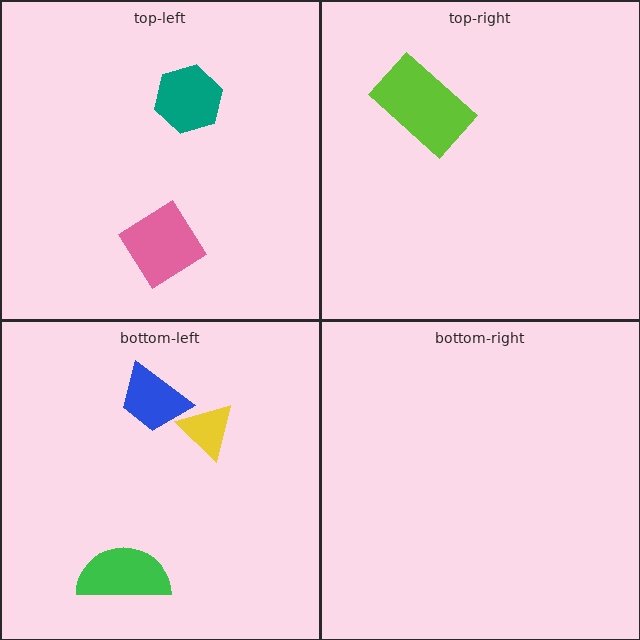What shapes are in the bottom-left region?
The yellow triangle, the blue trapezoid, the green semicircle.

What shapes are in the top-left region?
The pink diamond, the teal hexagon.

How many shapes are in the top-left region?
2.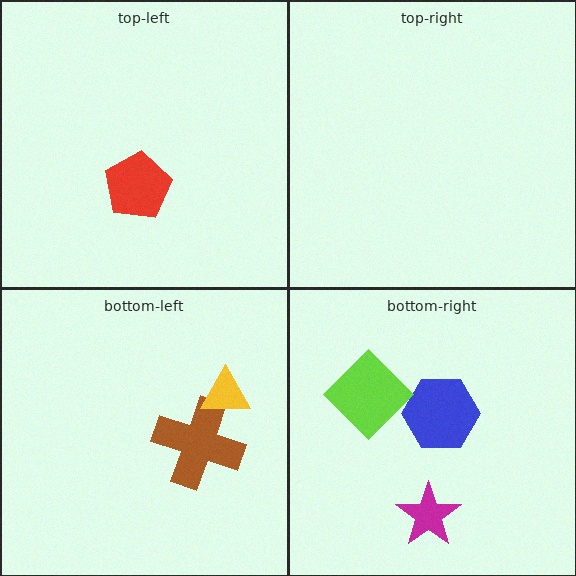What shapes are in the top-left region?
The red pentagon.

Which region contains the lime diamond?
The bottom-right region.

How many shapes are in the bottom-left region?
2.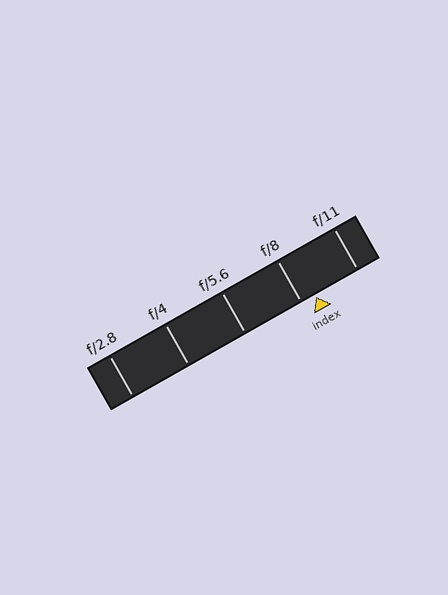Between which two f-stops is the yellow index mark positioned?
The index mark is between f/8 and f/11.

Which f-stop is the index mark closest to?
The index mark is closest to f/8.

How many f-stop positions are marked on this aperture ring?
There are 5 f-stop positions marked.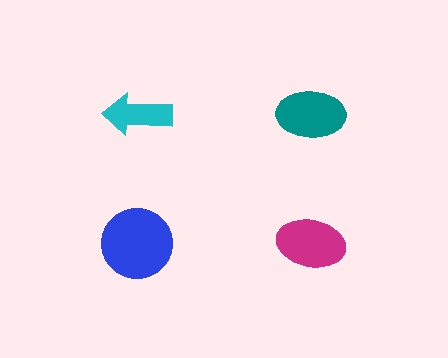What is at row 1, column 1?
A cyan arrow.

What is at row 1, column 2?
A teal ellipse.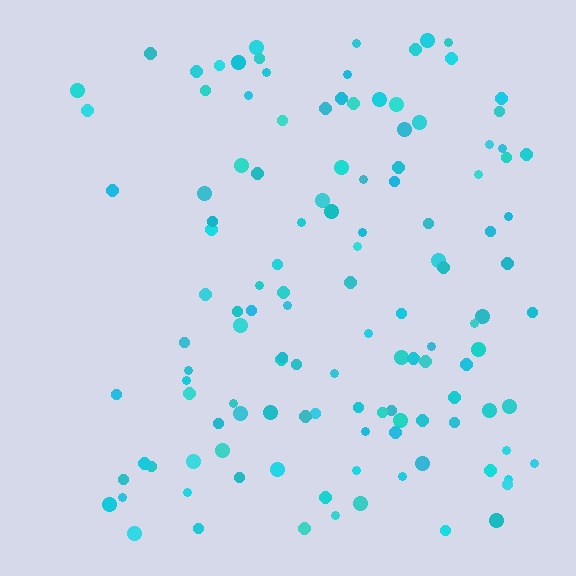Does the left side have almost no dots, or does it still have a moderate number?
Still a moderate number, just noticeably fewer than the right.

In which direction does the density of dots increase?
From left to right, with the right side densest.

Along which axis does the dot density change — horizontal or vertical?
Horizontal.